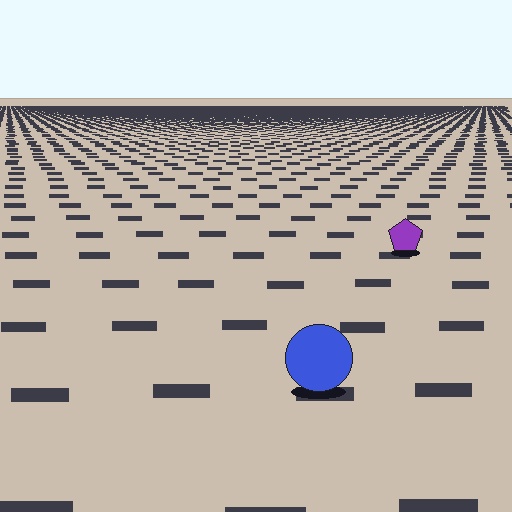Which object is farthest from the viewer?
The purple pentagon is farthest from the viewer. It appears smaller and the ground texture around it is denser.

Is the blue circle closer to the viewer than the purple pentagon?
Yes. The blue circle is closer — you can tell from the texture gradient: the ground texture is coarser near it.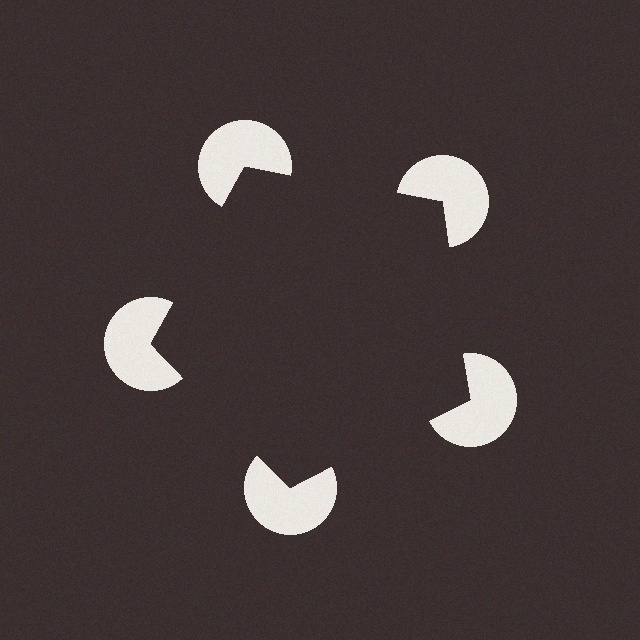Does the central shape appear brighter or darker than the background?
It typically appears slightly darker than the background, even though no actual brightness change is drawn.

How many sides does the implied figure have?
5 sides.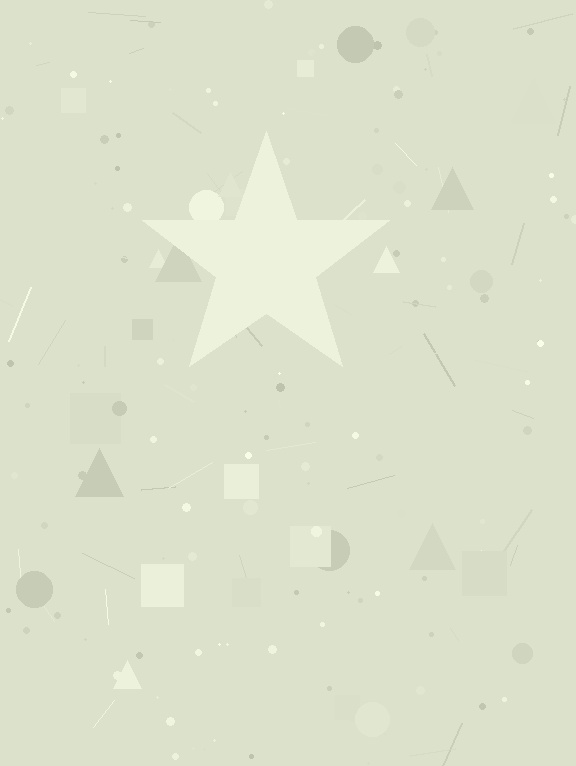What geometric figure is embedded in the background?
A star is embedded in the background.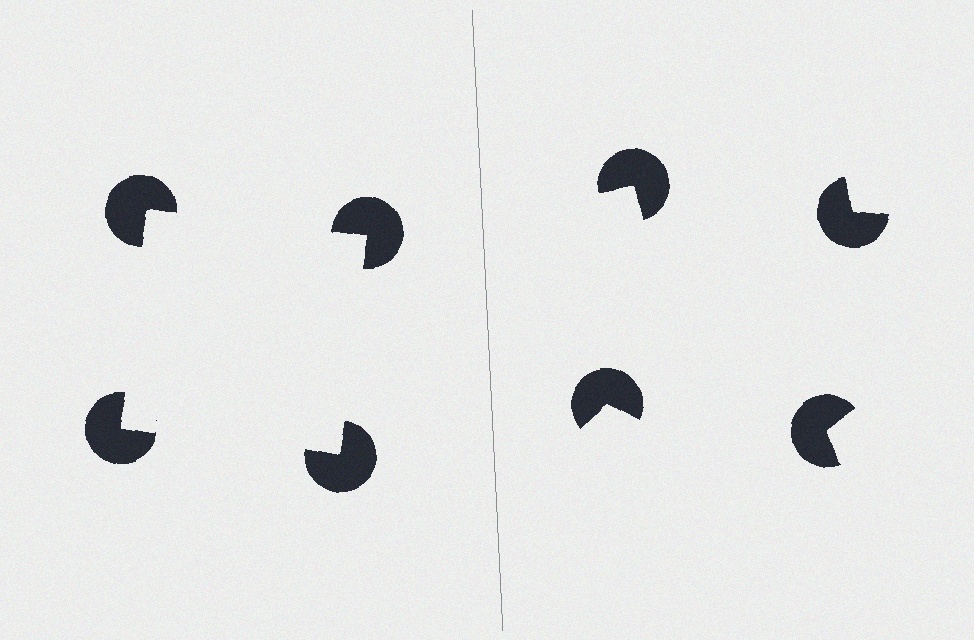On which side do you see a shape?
An illusory square appears on the left side. On the right side the wedge cuts are rotated, so no coherent shape forms.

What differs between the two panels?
The pac-man discs are positioned identically on both sides; only the wedge orientations differ. On the left they align to a square; on the right they are misaligned.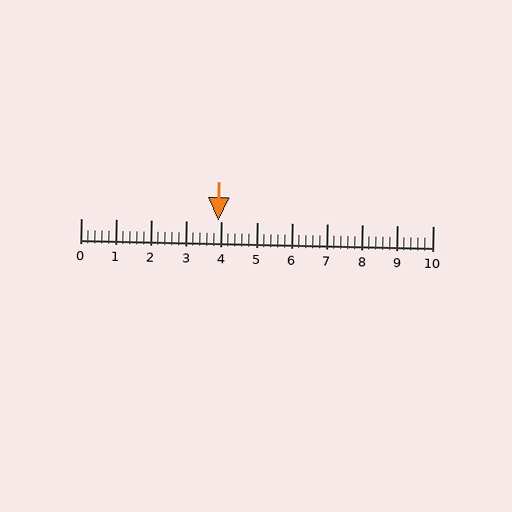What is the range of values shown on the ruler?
The ruler shows values from 0 to 10.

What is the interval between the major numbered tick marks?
The major tick marks are spaced 1 units apart.